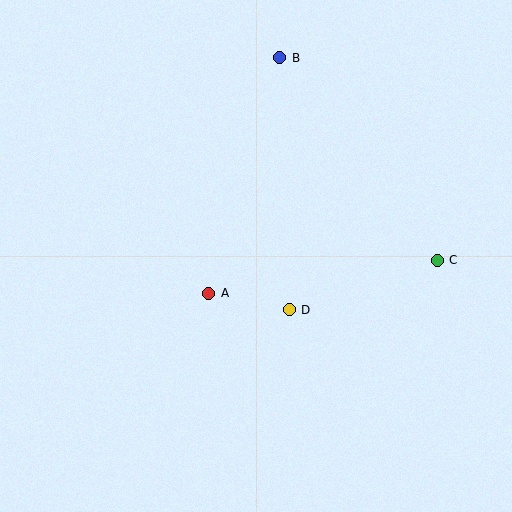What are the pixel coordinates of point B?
Point B is at (280, 58).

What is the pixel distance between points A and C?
The distance between A and C is 231 pixels.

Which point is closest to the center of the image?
Point A at (209, 293) is closest to the center.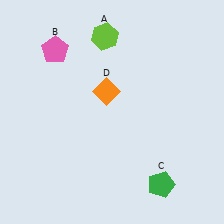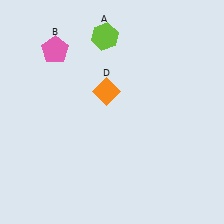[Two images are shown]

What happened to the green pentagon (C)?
The green pentagon (C) was removed in Image 2. It was in the bottom-right area of Image 1.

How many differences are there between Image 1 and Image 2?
There is 1 difference between the two images.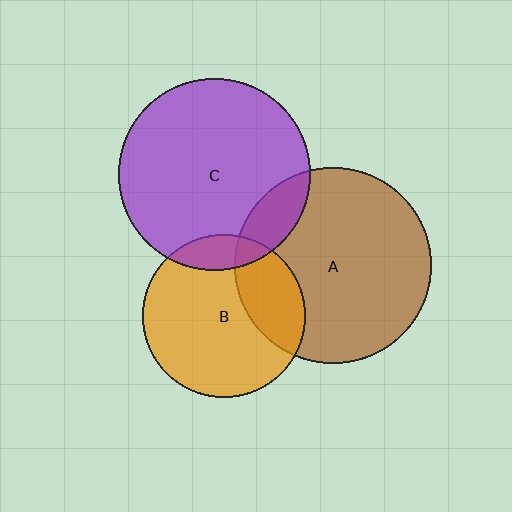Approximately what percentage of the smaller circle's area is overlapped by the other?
Approximately 10%.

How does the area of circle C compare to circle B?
Approximately 1.4 times.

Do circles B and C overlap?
Yes.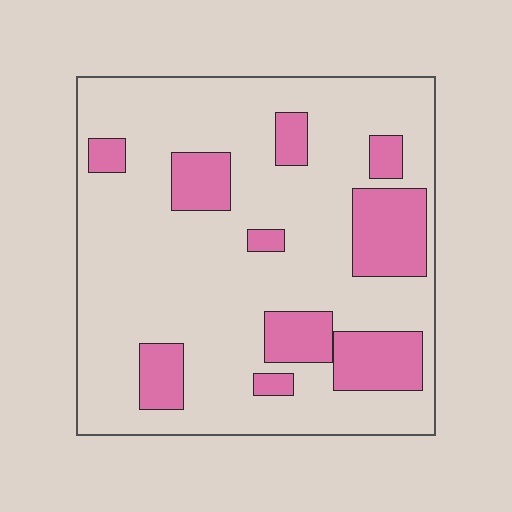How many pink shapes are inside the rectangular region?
10.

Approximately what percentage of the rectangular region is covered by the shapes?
Approximately 20%.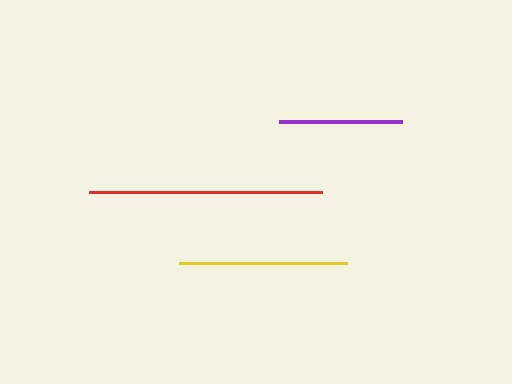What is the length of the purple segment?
The purple segment is approximately 122 pixels long.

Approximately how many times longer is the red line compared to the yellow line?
The red line is approximately 1.4 times the length of the yellow line.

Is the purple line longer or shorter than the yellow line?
The yellow line is longer than the purple line.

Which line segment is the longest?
The red line is the longest at approximately 233 pixels.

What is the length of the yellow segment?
The yellow segment is approximately 168 pixels long.